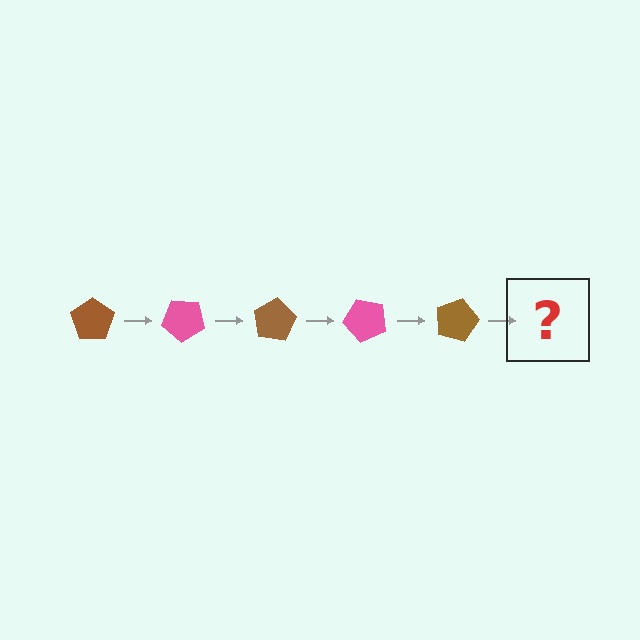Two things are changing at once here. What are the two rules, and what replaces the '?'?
The two rules are that it rotates 40 degrees each step and the color cycles through brown and pink. The '?' should be a pink pentagon, rotated 200 degrees from the start.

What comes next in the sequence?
The next element should be a pink pentagon, rotated 200 degrees from the start.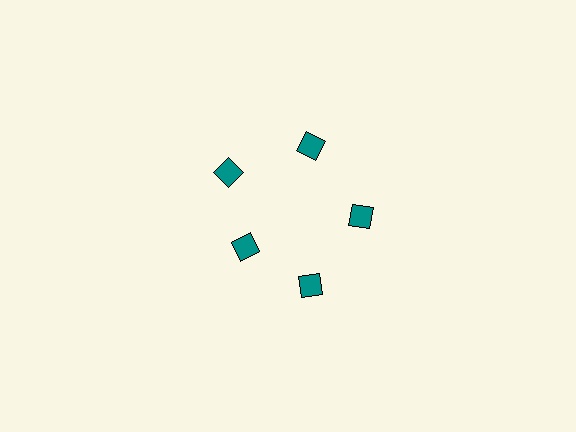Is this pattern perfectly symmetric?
No. The 5 teal diamonds are arranged in a ring, but one element near the 8 o'clock position is pulled inward toward the center, breaking the 5-fold rotational symmetry.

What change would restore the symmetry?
The symmetry would be restored by moving it outward, back onto the ring so that all 5 diamonds sit at equal angles and equal distance from the center.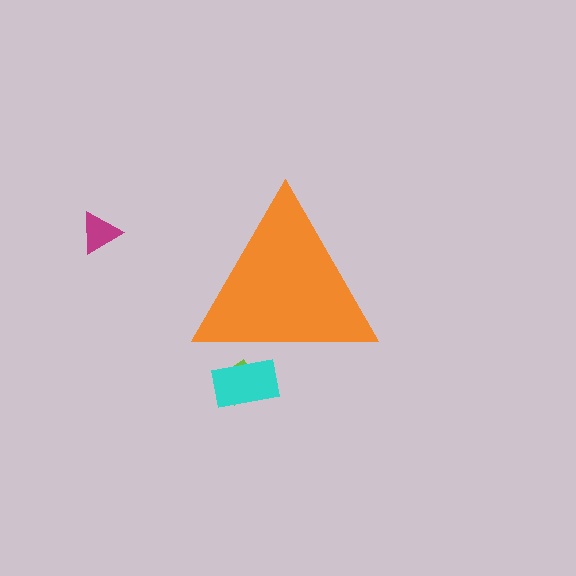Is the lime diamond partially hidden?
Yes, the lime diamond is partially hidden behind the orange triangle.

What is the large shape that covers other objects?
An orange triangle.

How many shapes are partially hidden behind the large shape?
2 shapes are partially hidden.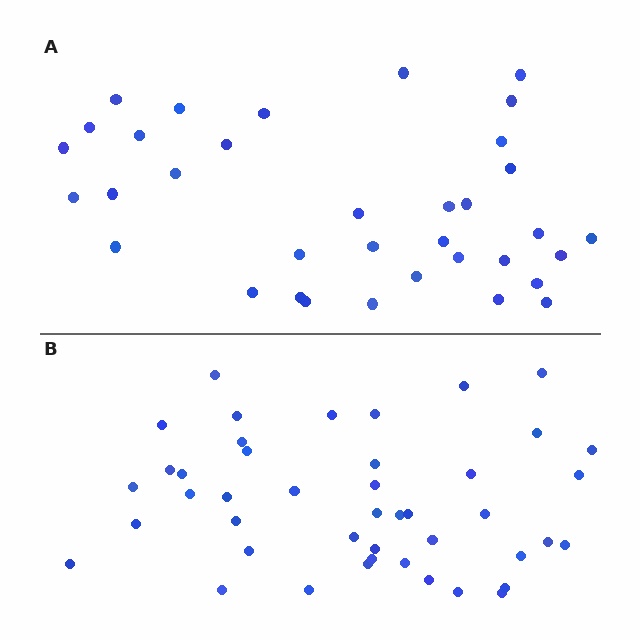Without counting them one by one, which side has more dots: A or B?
Region B (the bottom region) has more dots.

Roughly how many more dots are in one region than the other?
Region B has roughly 8 or so more dots than region A.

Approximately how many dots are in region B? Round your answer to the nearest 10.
About 40 dots. (The exact count is 44, which rounds to 40.)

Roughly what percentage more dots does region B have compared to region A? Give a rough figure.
About 25% more.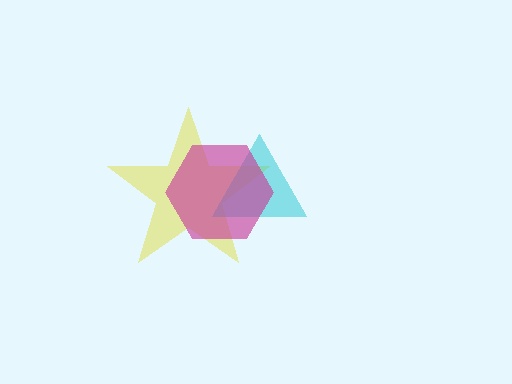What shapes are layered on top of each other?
The layered shapes are: a yellow star, a cyan triangle, a magenta hexagon.